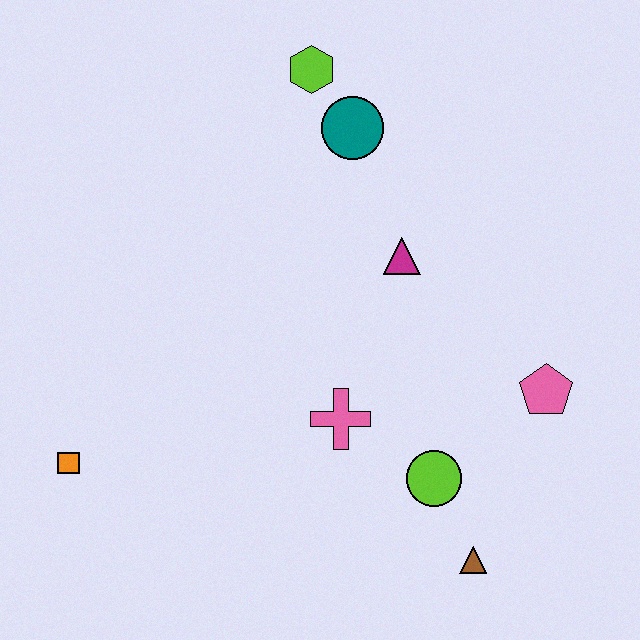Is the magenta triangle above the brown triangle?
Yes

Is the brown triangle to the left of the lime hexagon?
No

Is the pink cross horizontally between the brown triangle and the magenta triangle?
No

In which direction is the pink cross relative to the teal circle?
The pink cross is below the teal circle.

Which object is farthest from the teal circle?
The brown triangle is farthest from the teal circle.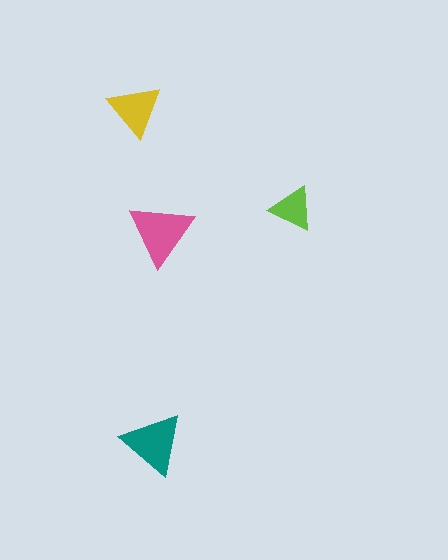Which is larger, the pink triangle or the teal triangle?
The pink one.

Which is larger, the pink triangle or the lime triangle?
The pink one.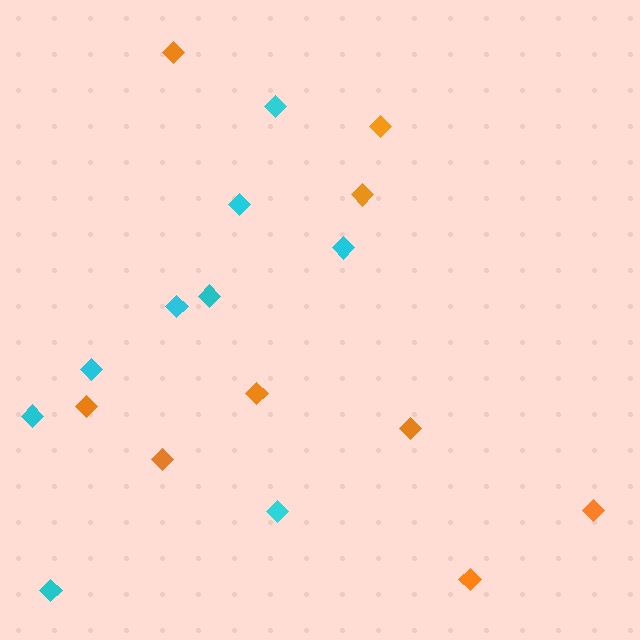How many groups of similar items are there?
There are 2 groups: one group of orange diamonds (9) and one group of cyan diamonds (9).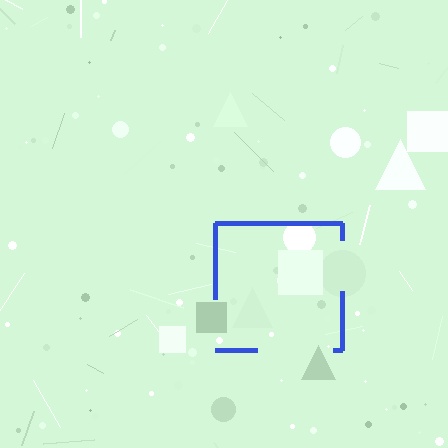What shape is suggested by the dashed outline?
The dashed outline suggests a square.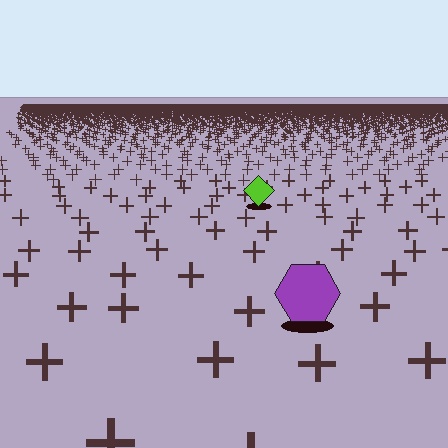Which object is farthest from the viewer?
The lime diamond is farthest from the viewer. It appears smaller and the ground texture around it is denser.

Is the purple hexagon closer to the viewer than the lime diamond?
Yes. The purple hexagon is closer — you can tell from the texture gradient: the ground texture is coarser near it.